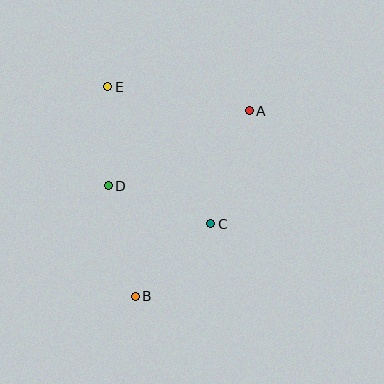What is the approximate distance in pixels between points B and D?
The distance between B and D is approximately 114 pixels.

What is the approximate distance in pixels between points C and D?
The distance between C and D is approximately 109 pixels.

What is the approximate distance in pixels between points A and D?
The distance between A and D is approximately 160 pixels.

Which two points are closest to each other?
Points D and E are closest to each other.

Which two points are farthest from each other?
Points A and B are farthest from each other.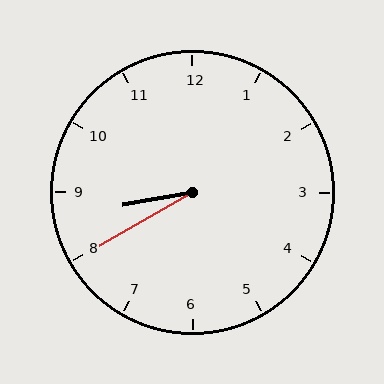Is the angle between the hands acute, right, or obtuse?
It is acute.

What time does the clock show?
8:40.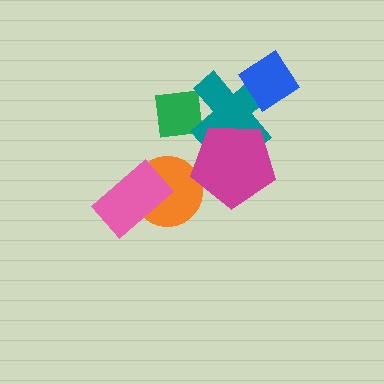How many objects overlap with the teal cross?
3 objects overlap with the teal cross.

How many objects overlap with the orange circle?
2 objects overlap with the orange circle.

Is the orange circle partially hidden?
Yes, it is partially covered by another shape.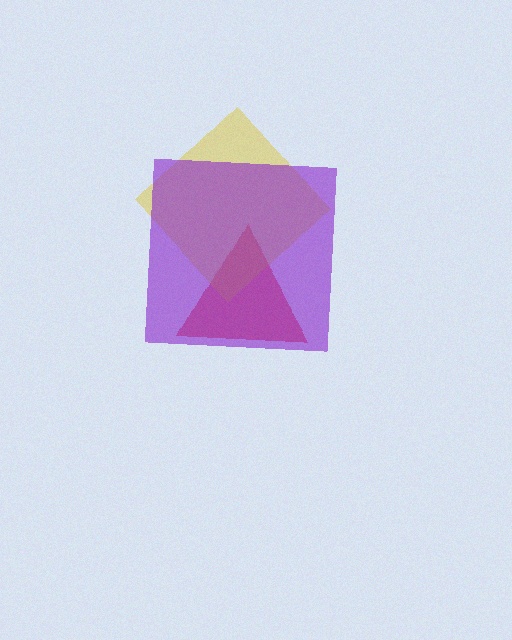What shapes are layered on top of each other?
The layered shapes are: a red triangle, a yellow diamond, a purple square.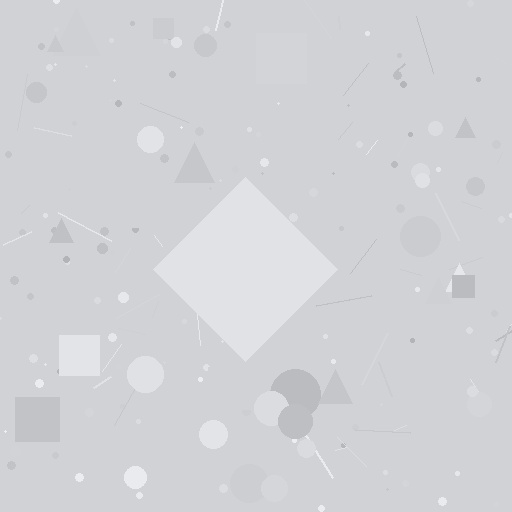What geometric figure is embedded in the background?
A diamond is embedded in the background.